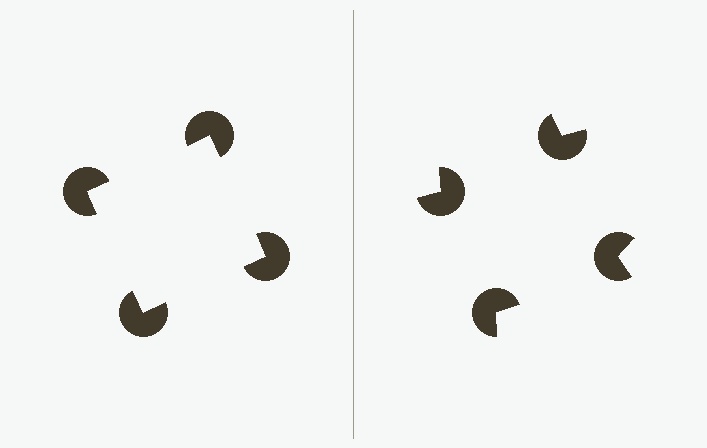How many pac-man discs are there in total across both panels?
8 — 4 on each side.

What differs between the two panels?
The pac-man discs are positioned identically on both sides; only the wedge orientations differ. On the left they align to a square; on the right they are misaligned.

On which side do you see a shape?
An illusory square appears on the left side. On the right side the wedge cuts are rotated, so no coherent shape forms.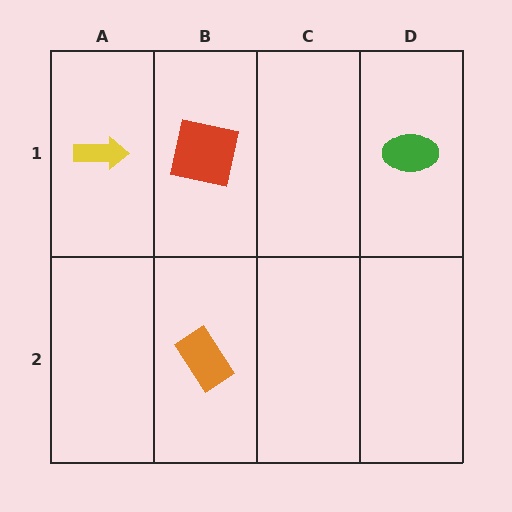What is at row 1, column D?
A green ellipse.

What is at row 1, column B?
A red square.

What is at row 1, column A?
A yellow arrow.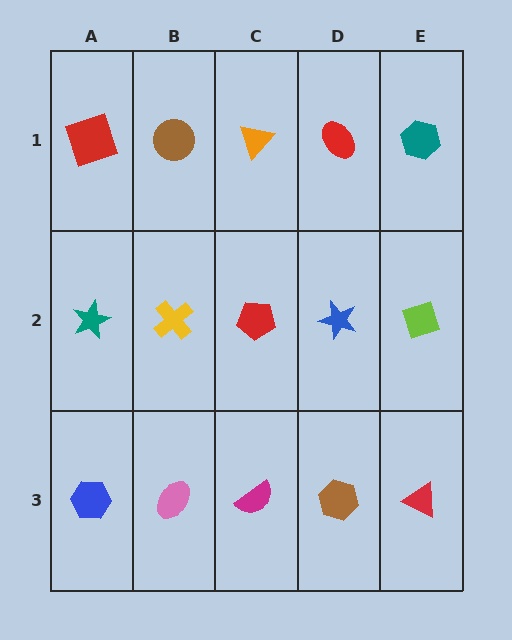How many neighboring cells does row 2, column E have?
3.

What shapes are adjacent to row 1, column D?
A blue star (row 2, column D), an orange triangle (row 1, column C), a teal hexagon (row 1, column E).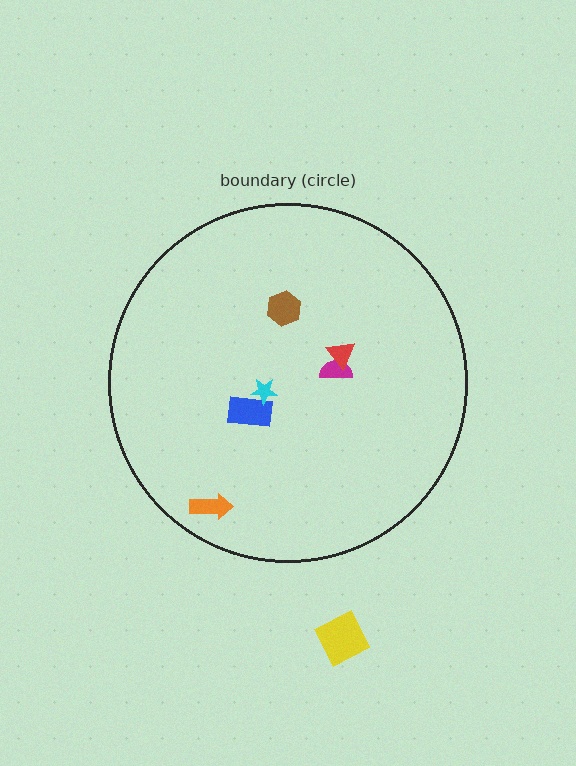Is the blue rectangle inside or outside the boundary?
Inside.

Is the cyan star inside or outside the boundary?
Inside.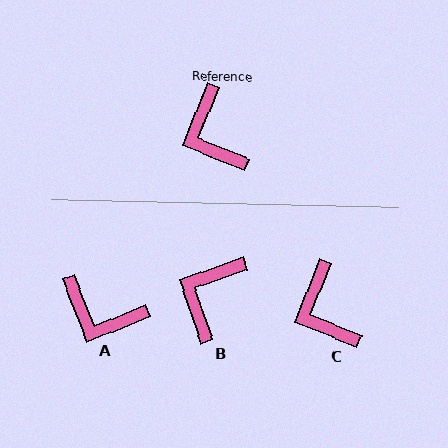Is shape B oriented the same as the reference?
No, it is off by about 49 degrees.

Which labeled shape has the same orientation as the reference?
C.